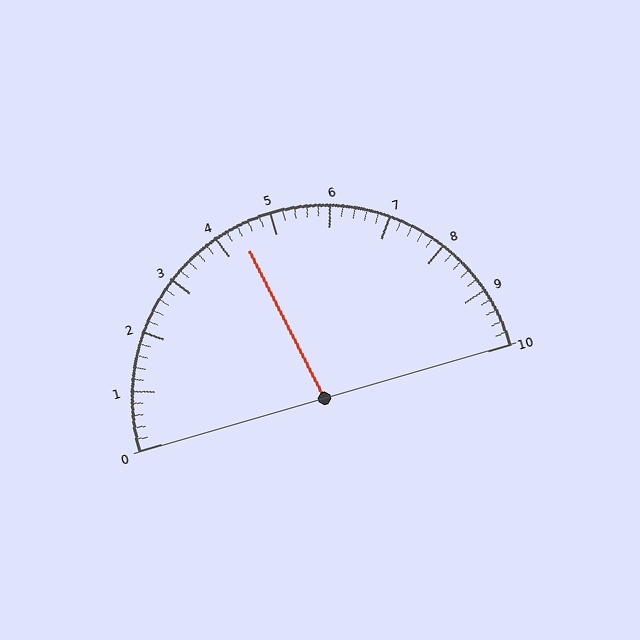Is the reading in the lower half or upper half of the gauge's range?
The reading is in the lower half of the range (0 to 10).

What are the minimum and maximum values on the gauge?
The gauge ranges from 0 to 10.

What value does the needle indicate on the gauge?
The needle indicates approximately 4.4.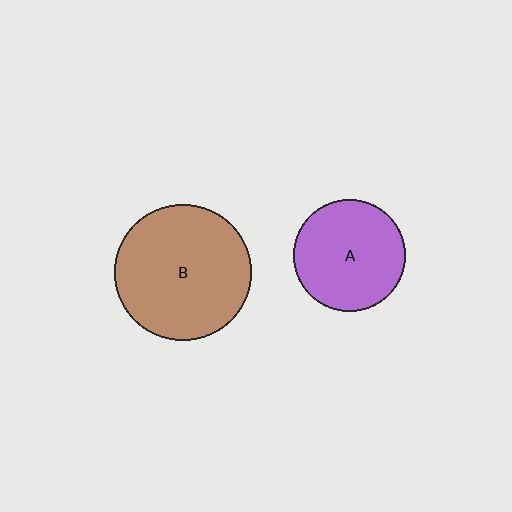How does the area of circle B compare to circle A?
Approximately 1.5 times.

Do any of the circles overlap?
No, none of the circles overlap.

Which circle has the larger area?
Circle B (brown).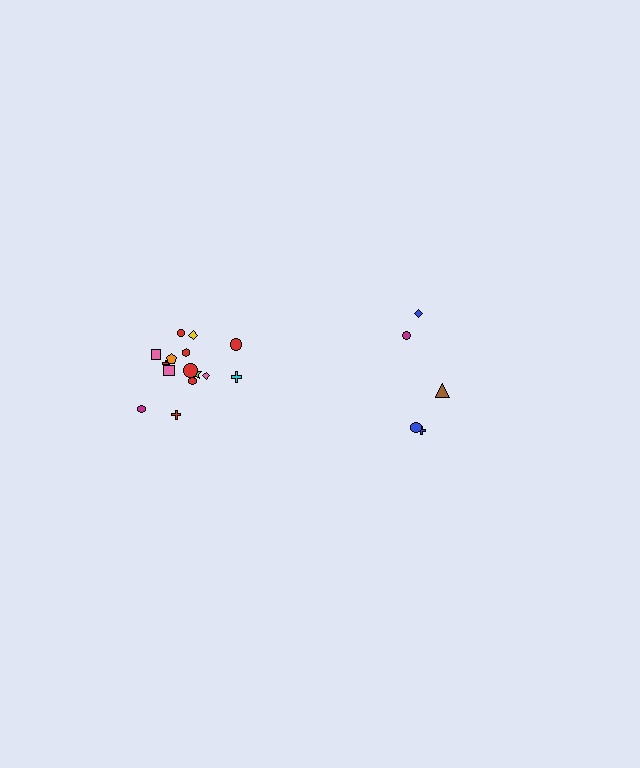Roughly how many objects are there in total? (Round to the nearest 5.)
Roughly 20 objects in total.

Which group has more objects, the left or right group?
The left group.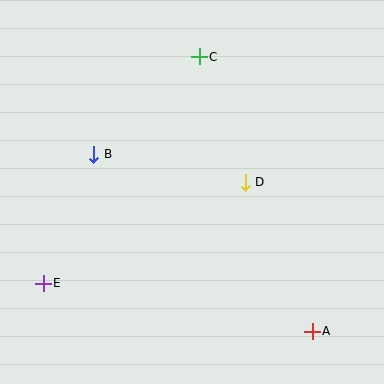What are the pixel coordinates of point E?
Point E is at (43, 283).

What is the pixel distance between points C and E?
The distance between C and E is 275 pixels.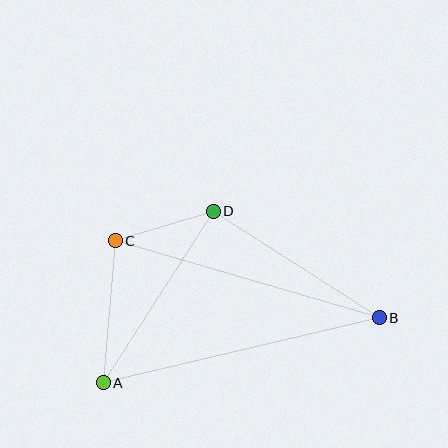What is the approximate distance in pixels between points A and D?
The distance between A and D is approximately 204 pixels.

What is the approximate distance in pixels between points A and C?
The distance between A and C is approximately 142 pixels.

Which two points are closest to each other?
Points C and D are closest to each other.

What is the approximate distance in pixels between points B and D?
The distance between B and D is approximately 197 pixels.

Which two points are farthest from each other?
Points A and B are farthest from each other.